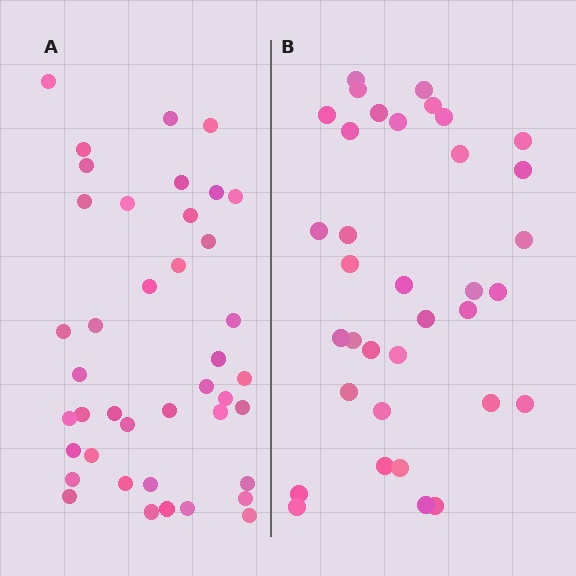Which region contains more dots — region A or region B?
Region A (the left region) has more dots.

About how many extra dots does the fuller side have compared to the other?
Region A has about 6 more dots than region B.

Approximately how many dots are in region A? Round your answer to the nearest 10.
About 40 dots. (The exact count is 41, which rounds to 40.)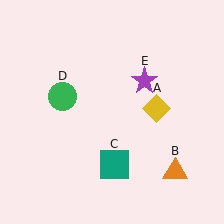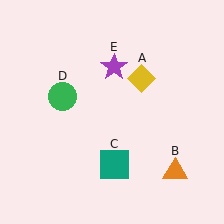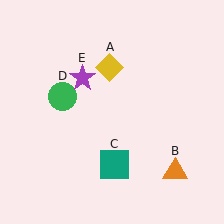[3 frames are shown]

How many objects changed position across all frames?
2 objects changed position: yellow diamond (object A), purple star (object E).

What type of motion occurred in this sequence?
The yellow diamond (object A), purple star (object E) rotated counterclockwise around the center of the scene.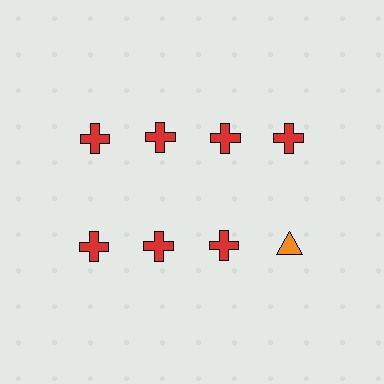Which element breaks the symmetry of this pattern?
The orange triangle in the second row, second from right column breaks the symmetry. All other shapes are red crosses.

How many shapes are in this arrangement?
There are 8 shapes arranged in a grid pattern.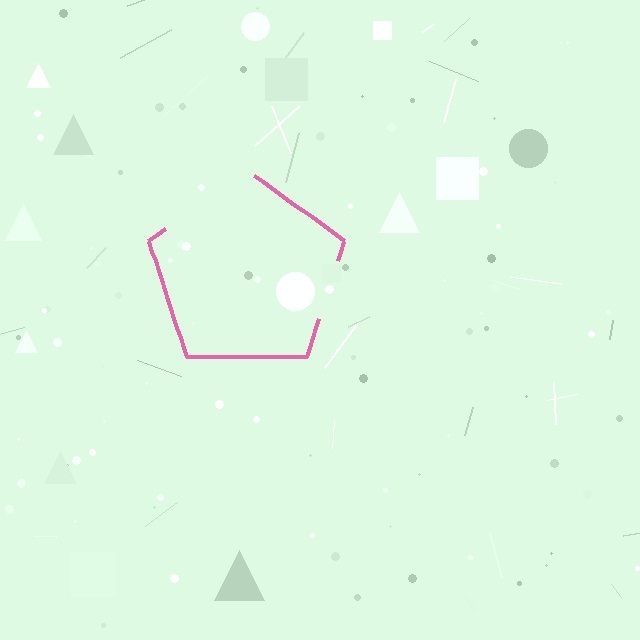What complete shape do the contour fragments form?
The contour fragments form a pentagon.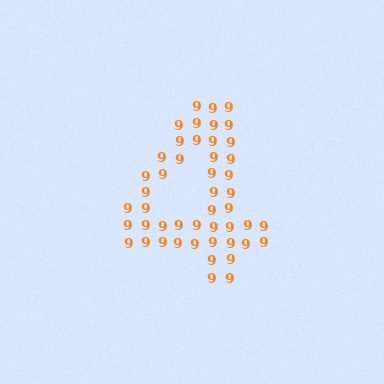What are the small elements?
The small elements are digit 9's.